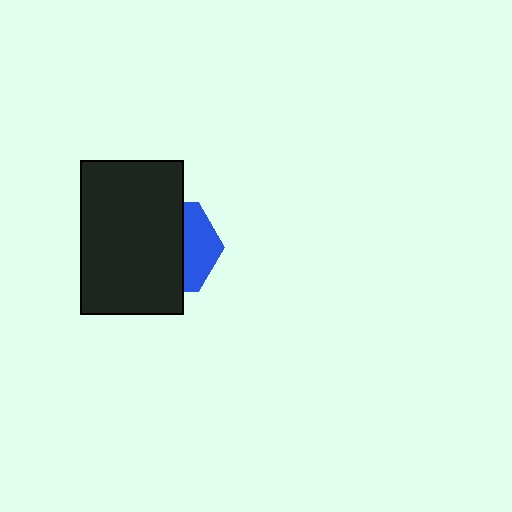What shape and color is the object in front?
The object in front is a black rectangle.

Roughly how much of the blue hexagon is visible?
A small part of it is visible (roughly 36%).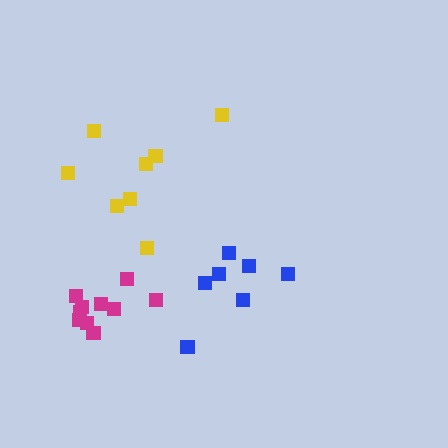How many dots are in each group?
Group 1: 7 dots, Group 2: 10 dots, Group 3: 8 dots (25 total).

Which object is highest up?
The yellow cluster is topmost.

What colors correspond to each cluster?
The clusters are colored: blue, magenta, yellow.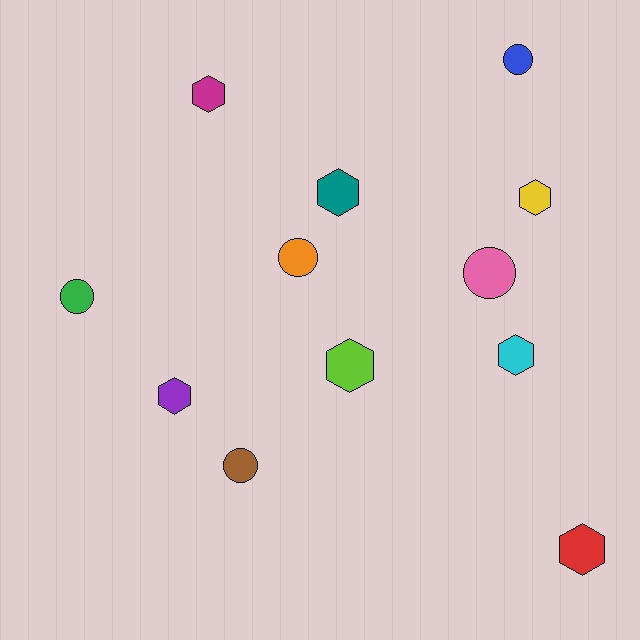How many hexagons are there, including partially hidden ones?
There are 7 hexagons.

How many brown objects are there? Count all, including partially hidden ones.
There is 1 brown object.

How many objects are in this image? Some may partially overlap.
There are 12 objects.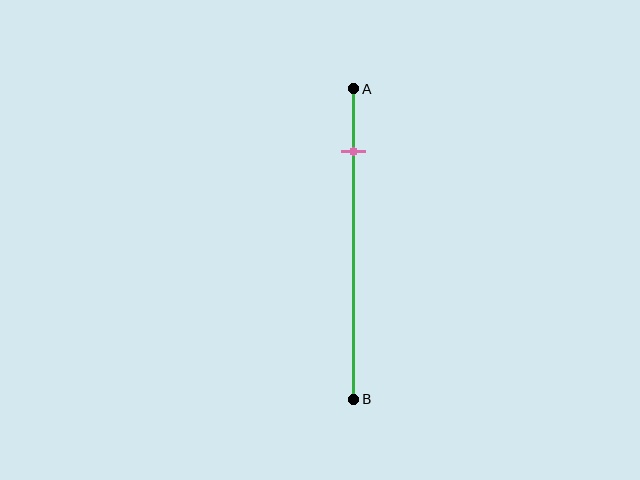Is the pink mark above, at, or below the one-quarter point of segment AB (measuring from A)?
The pink mark is above the one-quarter point of segment AB.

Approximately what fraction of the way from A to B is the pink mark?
The pink mark is approximately 20% of the way from A to B.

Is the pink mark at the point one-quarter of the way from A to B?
No, the mark is at about 20% from A, not at the 25% one-quarter point.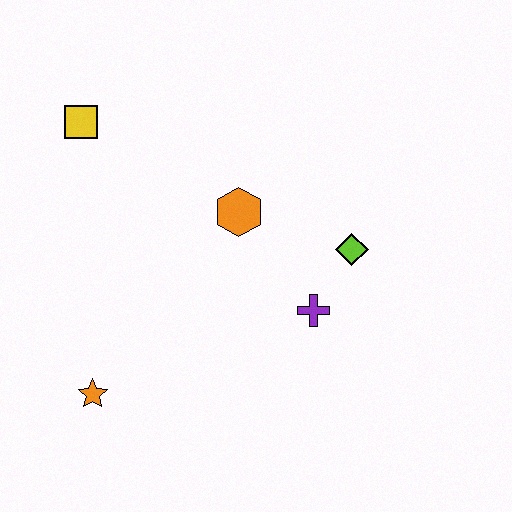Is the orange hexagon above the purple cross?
Yes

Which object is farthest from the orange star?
The lime diamond is farthest from the orange star.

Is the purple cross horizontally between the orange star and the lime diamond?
Yes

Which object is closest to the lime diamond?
The purple cross is closest to the lime diamond.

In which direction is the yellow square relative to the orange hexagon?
The yellow square is to the left of the orange hexagon.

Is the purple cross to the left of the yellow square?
No